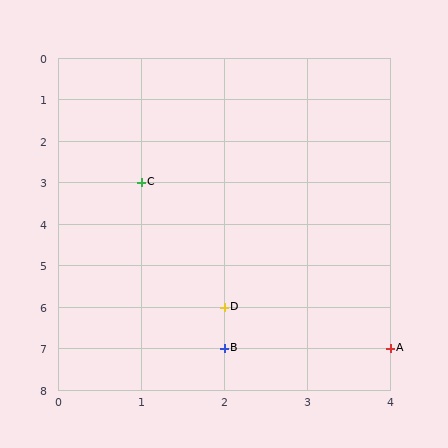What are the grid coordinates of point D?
Point D is at grid coordinates (2, 6).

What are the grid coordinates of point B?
Point B is at grid coordinates (2, 7).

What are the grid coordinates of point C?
Point C is at grid coordinates (1, 3).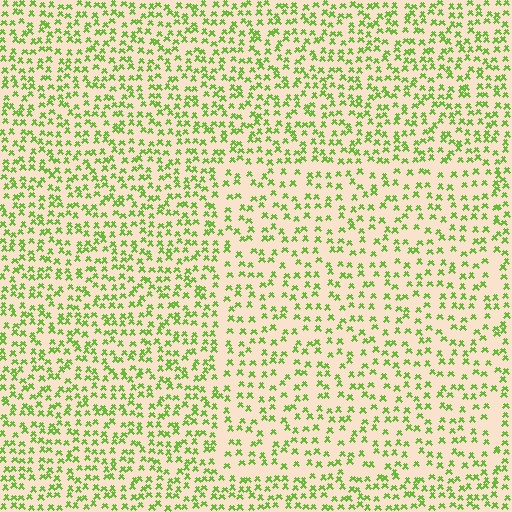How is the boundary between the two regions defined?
The boundary is defined by a change in element density (approximately 1.5x ratio). All elements are the same color, size, and shape.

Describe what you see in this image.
The image contains small lime elements arranged at two different densities. A rectangle-shaped region is visible where the elements are less densely packed than the surrounding area.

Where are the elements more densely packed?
The elements are more densely packed outside the rectangle boundary.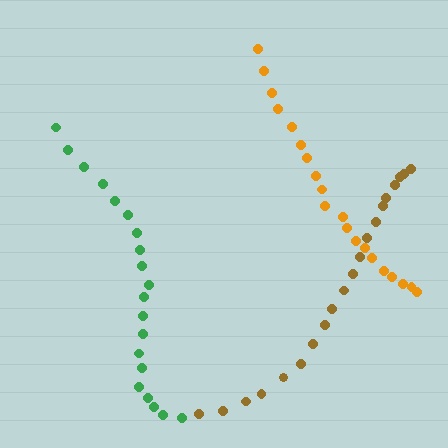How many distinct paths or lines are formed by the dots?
There are 3 distinct paths.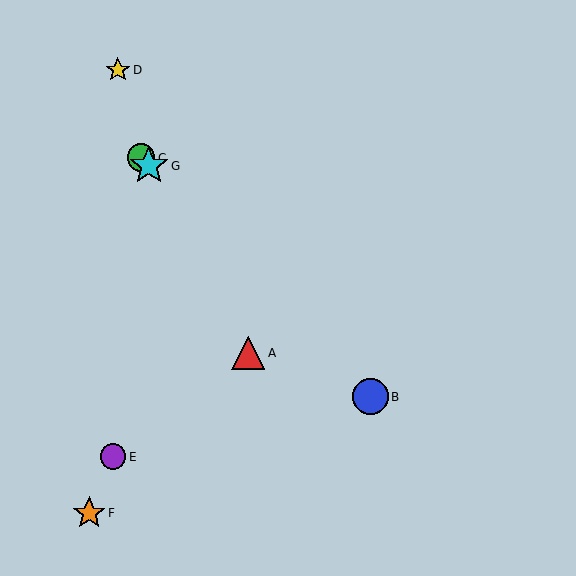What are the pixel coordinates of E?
Object E is at (113, 457).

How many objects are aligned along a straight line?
3 objects (B, C, G) are aligned along a straight line.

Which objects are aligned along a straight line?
Objects B, C, G are aligned along a straight line.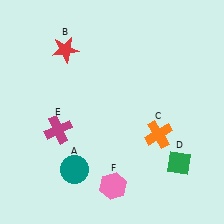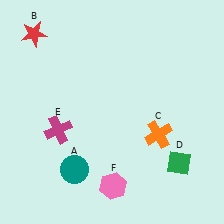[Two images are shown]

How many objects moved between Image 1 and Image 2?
1 object moved between the two images.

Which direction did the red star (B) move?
The red star (B) moved left.